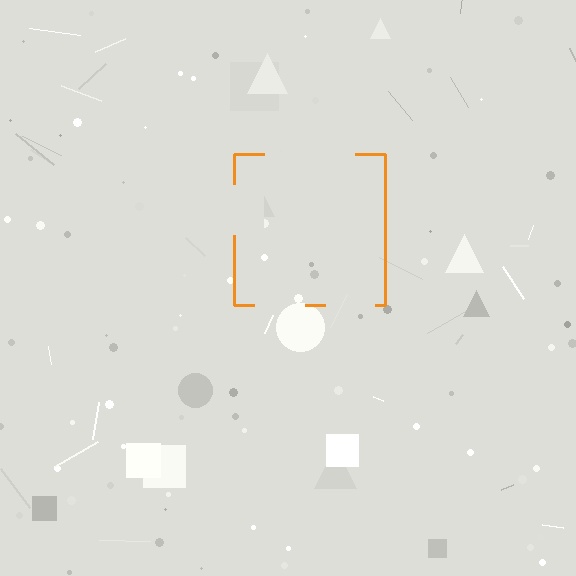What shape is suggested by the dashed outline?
The dashed outline suggests a square.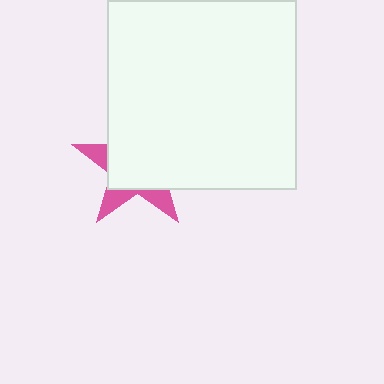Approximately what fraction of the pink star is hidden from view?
Roughly 69% of the pink star is hidden behind the white square.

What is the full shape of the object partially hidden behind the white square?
The partially hidden object is a pink star.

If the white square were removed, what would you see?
You would see the complete pink star.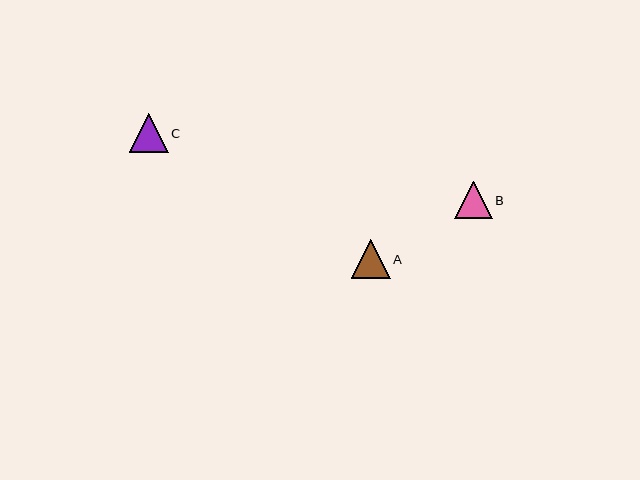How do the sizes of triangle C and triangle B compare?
Triangle C and triangle B are approximately the same size.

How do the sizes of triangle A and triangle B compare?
Triangle A and triangle B are approximately the same size.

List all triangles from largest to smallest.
From largest to smallest: C, A, B.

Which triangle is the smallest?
Triangle B is the smallest with a size of approximately 37 pixels.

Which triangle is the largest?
Triangle C is the largest with a size of approximately 39 pixels.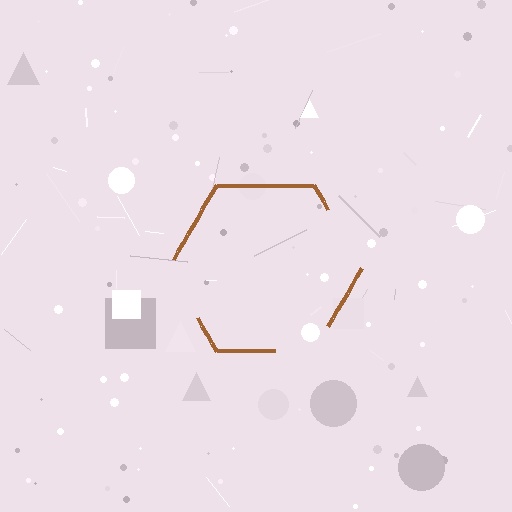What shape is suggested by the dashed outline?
The dashed outline suggests a hexagon.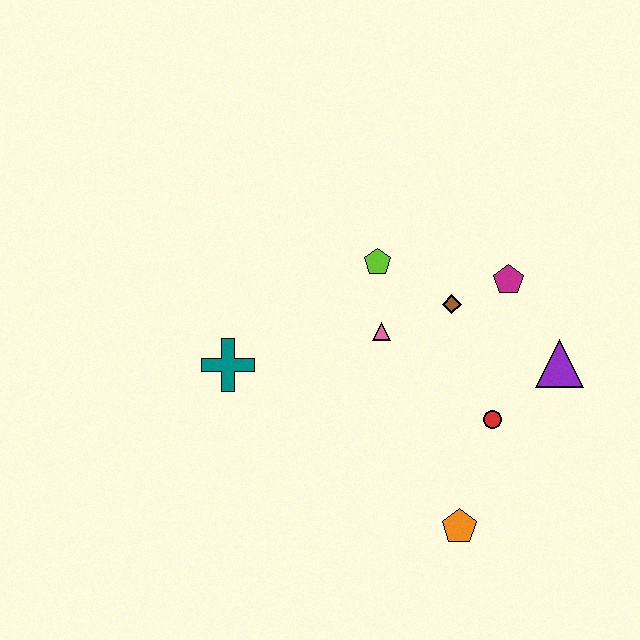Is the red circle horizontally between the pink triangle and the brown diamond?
No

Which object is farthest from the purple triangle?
The teal cross is farthest from the purple triangle.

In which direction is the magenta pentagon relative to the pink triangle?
The magenta pentagon is to the right of the pink triangle.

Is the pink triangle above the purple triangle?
Yes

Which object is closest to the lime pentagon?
The pink triangle is closest to the lime pentagon.